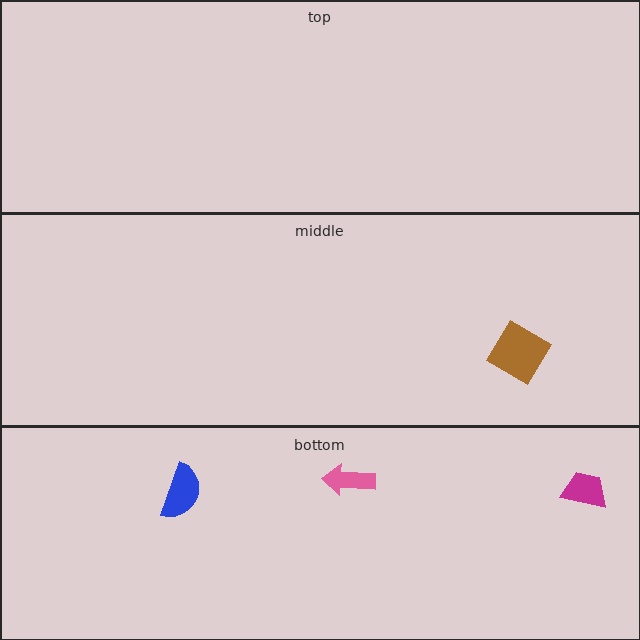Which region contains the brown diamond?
The middle region.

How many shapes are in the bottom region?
3.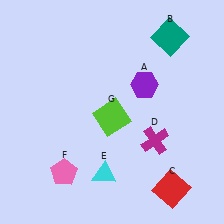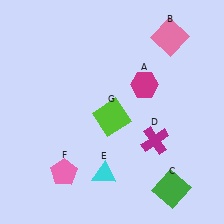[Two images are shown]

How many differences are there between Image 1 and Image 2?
There are 3 differences between the two images.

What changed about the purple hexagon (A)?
In Image 1, A is purple. In Image 2, it changed to magenta.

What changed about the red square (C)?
In Image 1, C is red. In Image 2, it changed to green.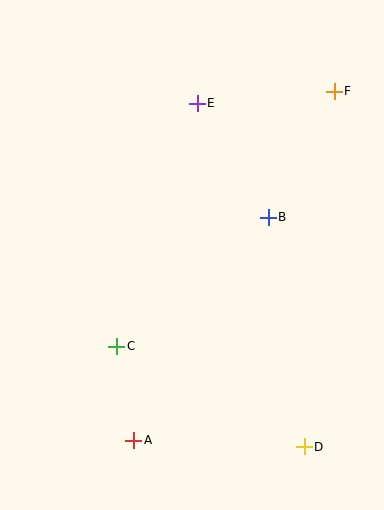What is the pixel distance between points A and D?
The distance between A and D is 171 pixels.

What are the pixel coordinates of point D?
Point D is at (304, 447).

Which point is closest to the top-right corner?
Point F is closest to the top-right corner.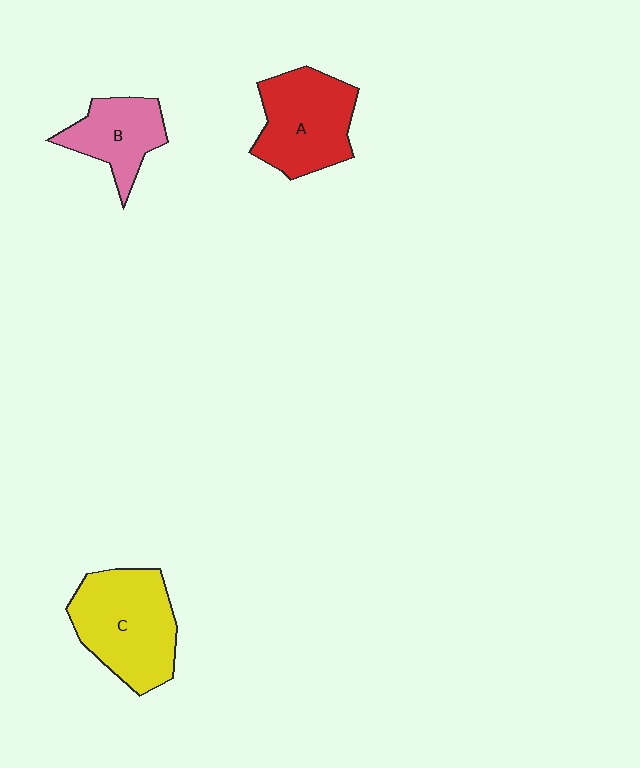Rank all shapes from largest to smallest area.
From largest to smallest: C (yellow), A (red), B (pink).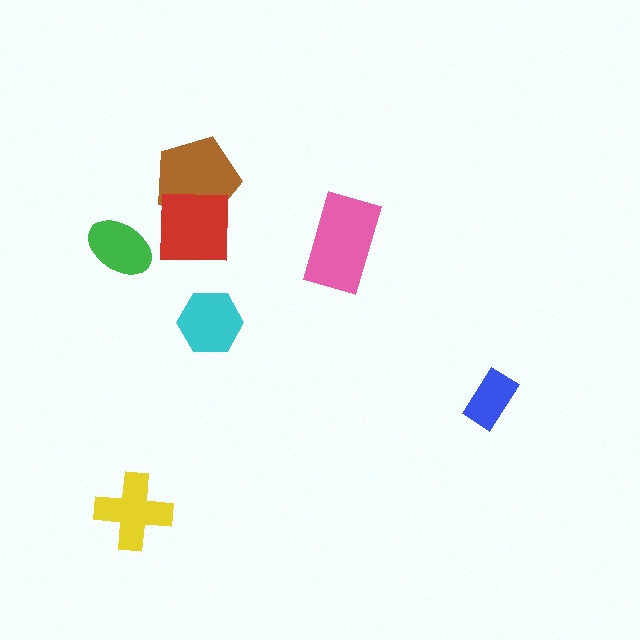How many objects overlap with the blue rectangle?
0 objects overlap with the blue rectangle.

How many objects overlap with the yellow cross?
0 objects overlap with the yellow cross.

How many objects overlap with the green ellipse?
0 objects overlap with the green ellipse.